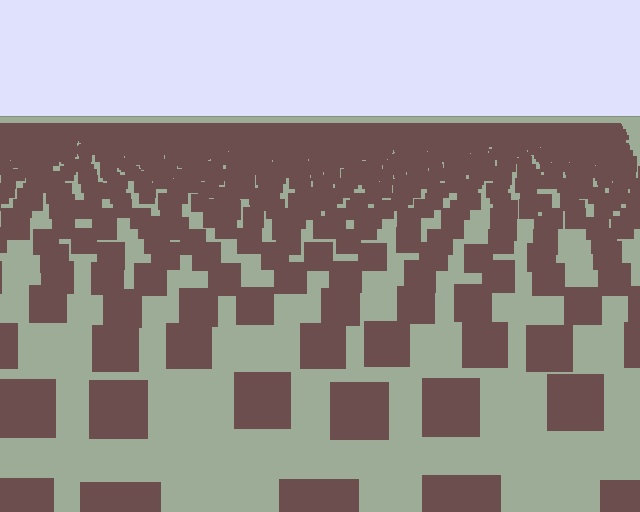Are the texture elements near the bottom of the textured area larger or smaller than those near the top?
Larger. Near the bottom, elements are closer to the viewer and appear at a bigger on-screen size.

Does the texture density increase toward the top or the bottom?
Density increases toward the top.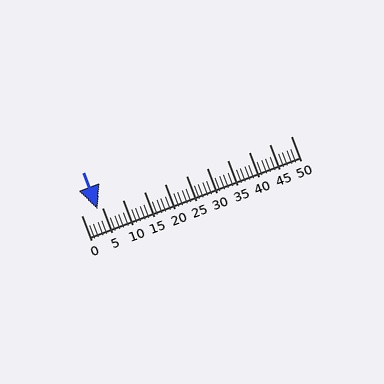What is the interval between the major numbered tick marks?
The major tick marks are spaced 5 units apart.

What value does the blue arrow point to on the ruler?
The blue arrow points to approximately 4.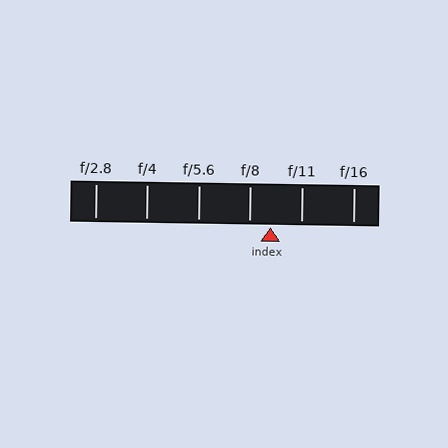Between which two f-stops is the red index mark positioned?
The index mark is between f/8 and f/11.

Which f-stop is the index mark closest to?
The index mark is closest to f/8.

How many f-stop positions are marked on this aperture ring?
There are 6 f-stop positions marked.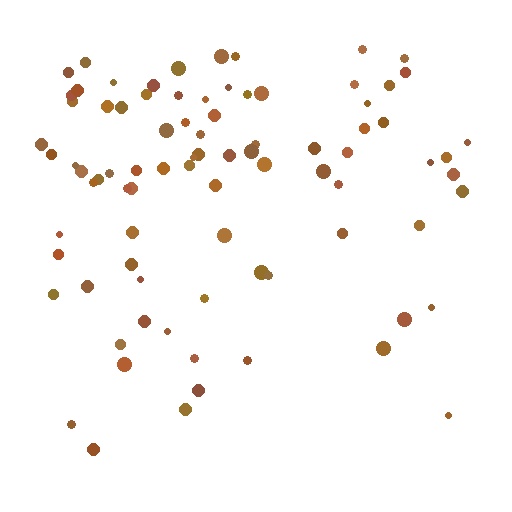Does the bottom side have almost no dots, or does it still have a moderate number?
Still a moderate number, just noticeably fewer than the top.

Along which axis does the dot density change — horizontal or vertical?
Vertical.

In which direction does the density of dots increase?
From bottom to top, with the top side densest.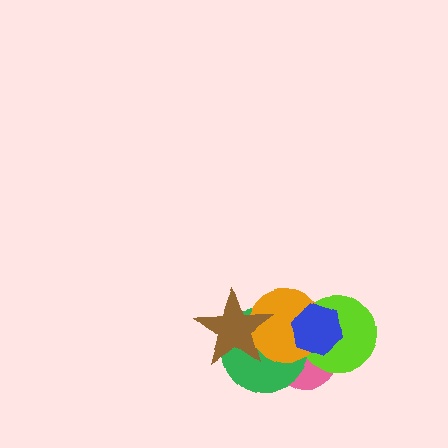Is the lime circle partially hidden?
Yes, it is partially covered by another shape.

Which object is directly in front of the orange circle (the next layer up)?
The blue hexagon is directly in front of the orange circle.